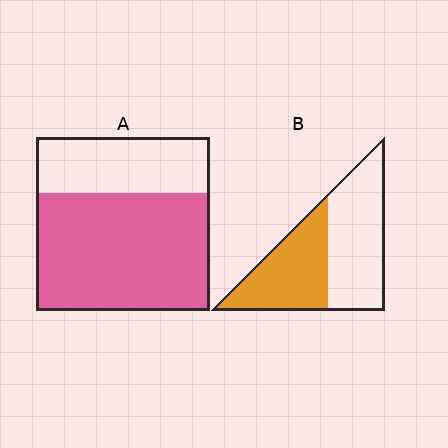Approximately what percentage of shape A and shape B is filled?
A is approximately 70% and B is approximately 45%.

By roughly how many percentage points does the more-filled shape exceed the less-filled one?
By roughly 20 percentage points (A over B).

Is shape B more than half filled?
No.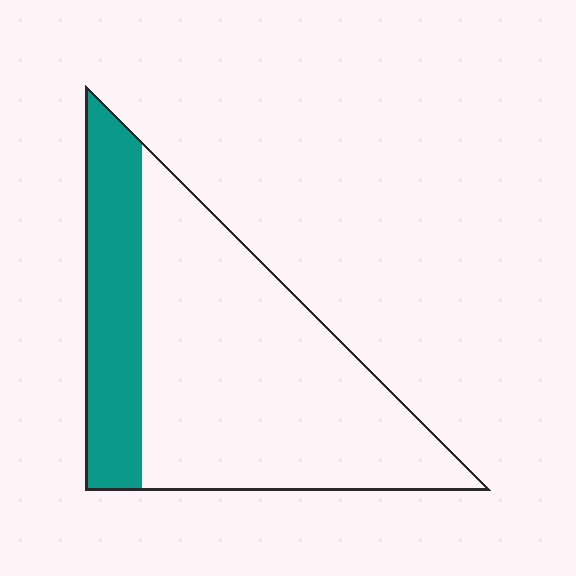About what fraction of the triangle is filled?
About one quarter (1/4).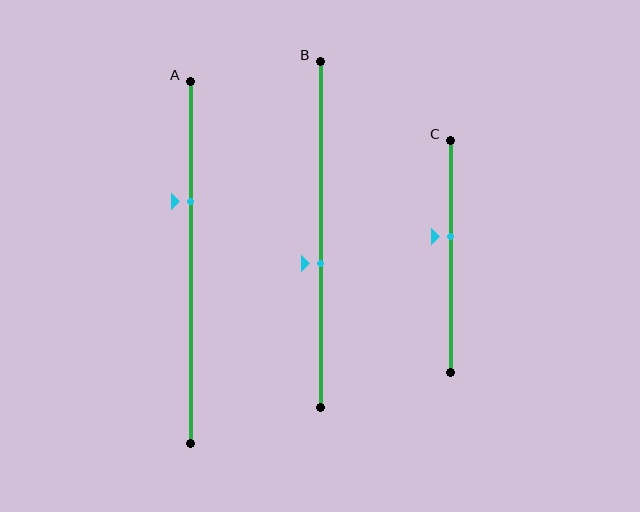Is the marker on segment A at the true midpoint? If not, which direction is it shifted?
No, the marker on segment A is shifted upward by about 17% of the segment length.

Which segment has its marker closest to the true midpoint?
Segment B has its marker closest to the true midpoint.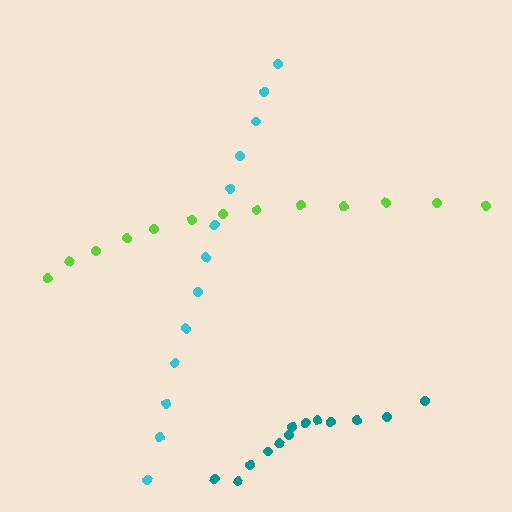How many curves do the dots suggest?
There are 3 distinct paths.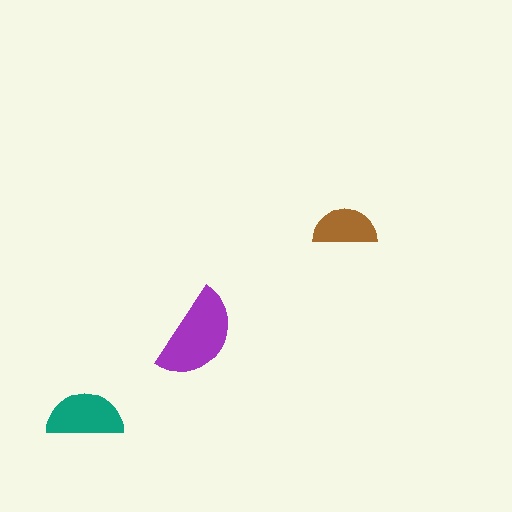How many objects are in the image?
There are 3 objects in the image.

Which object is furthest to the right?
The brown semicircle is rightmost.